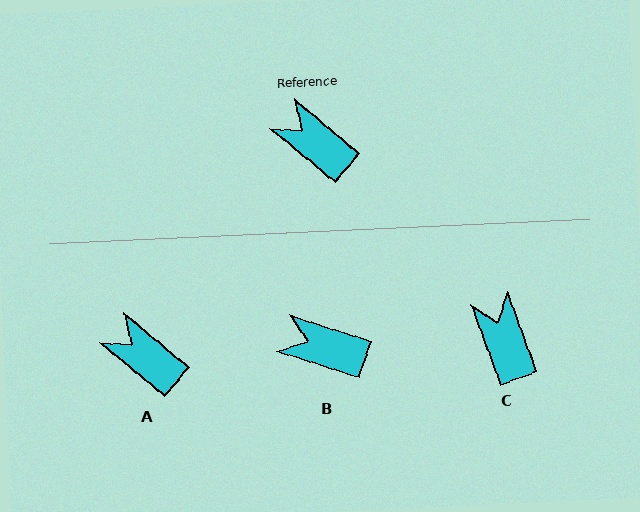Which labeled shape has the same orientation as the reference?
A.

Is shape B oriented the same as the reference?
No, it is off by about 22 degrees.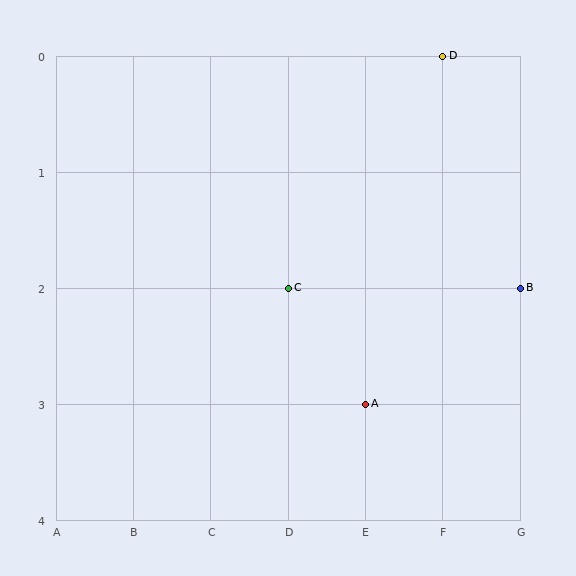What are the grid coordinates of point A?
Point A is at grid coordinates (E, 3).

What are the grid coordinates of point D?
Point D is at grid coordinates (F, 0).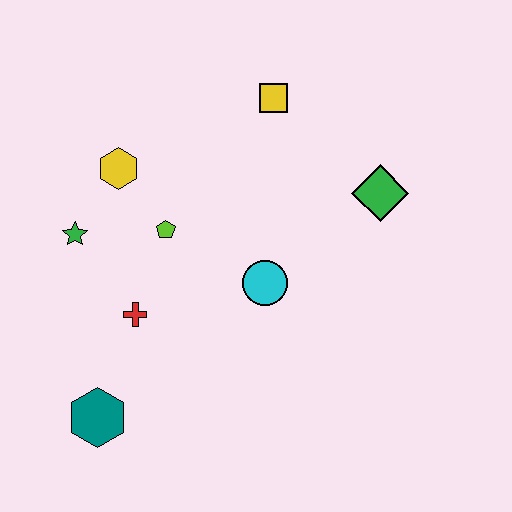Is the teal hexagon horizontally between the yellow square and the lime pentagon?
No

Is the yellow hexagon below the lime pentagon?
No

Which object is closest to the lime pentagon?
The yellow hexagon is closest to the lime pentagon.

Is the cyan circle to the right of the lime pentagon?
Yes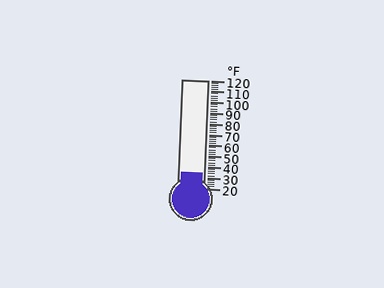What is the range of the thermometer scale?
The thermometer scale ranges from 20°F to 120°F.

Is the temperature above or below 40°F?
The temperature is below 40°F.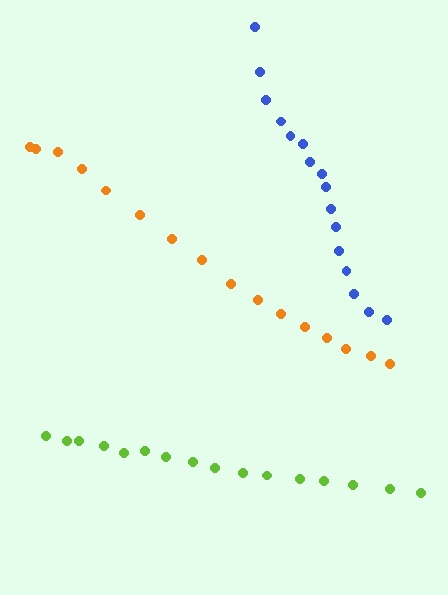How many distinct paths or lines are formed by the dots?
There are 3 distinct paths.